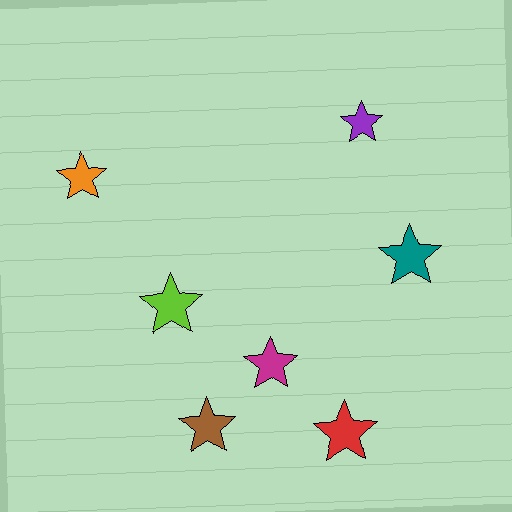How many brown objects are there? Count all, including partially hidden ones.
There is 1 brown object.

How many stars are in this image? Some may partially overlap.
There are 7 stars.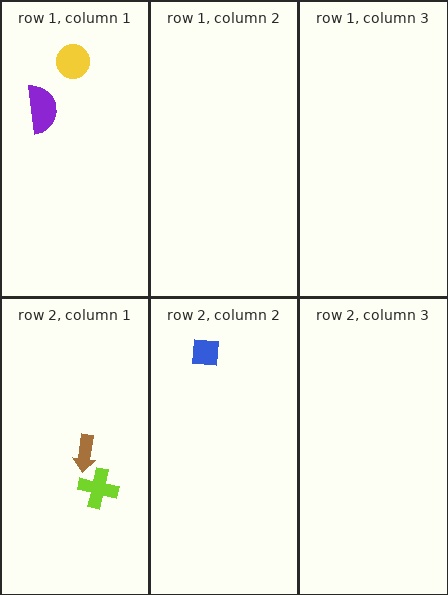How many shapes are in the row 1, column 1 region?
2.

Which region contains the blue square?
The row 2, column 2 region.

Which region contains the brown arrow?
The row 2, column 1 region.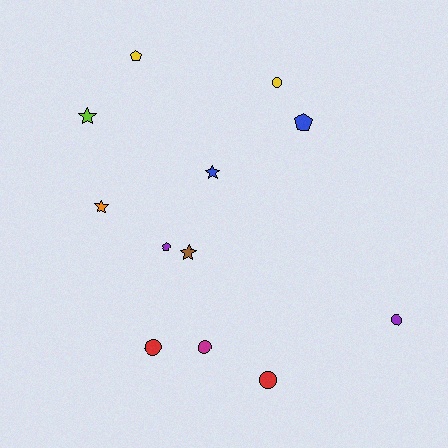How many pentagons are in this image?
There are 3 pentagons.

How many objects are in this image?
There are 12 objects.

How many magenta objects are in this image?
There is 1 magenta object.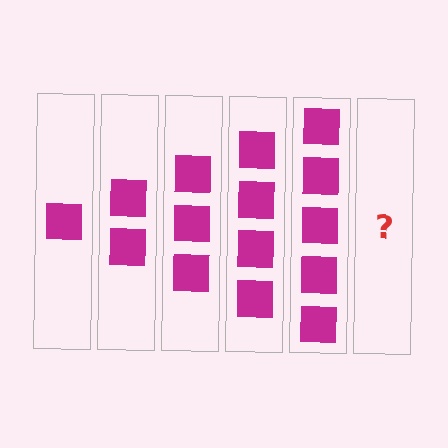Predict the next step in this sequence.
The next step is 6 squares.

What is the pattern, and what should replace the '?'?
The pattern is that each step adds one more square. The '?' should be 6 squares.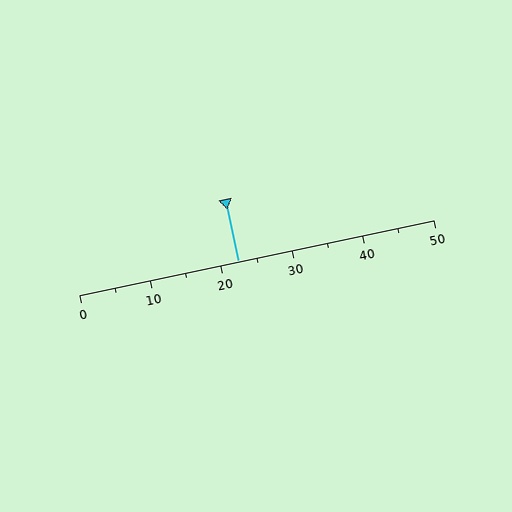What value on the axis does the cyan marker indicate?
The marker indicates approximately 22.5.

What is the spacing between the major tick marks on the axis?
The major ticks are spaced 10 apart.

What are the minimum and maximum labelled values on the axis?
The axis runs from 0 to 50.